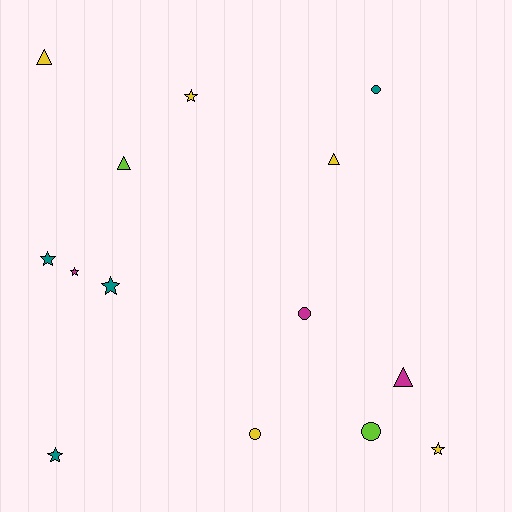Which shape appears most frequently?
Star, with 6 objects.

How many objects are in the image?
There are 14 objects.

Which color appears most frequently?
Yellow, with 5 objects.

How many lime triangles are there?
There is 1 lime triangle.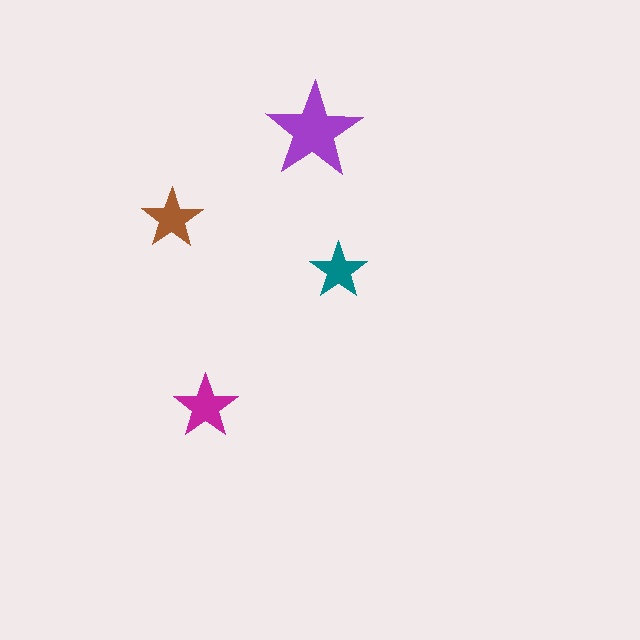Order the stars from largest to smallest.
the purple one, the magenta one, the brown one, the teal one.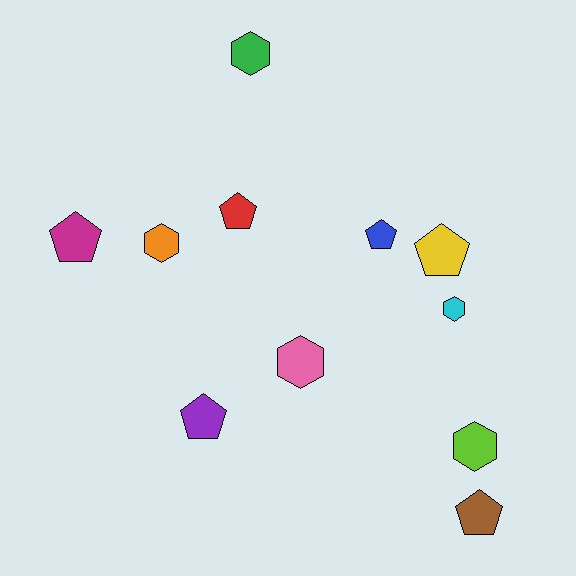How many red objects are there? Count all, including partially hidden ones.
There is 1 red object.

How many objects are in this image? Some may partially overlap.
There are 11 objects.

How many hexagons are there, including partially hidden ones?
There are 5 hexagons.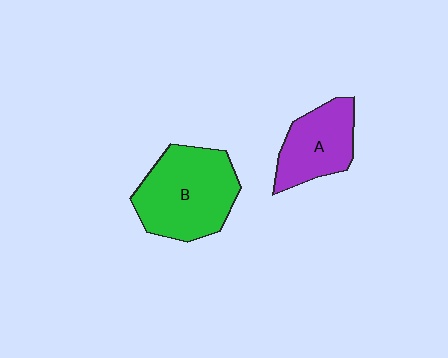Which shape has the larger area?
Shape B (green).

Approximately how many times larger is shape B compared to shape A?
Approximately 1.5 times.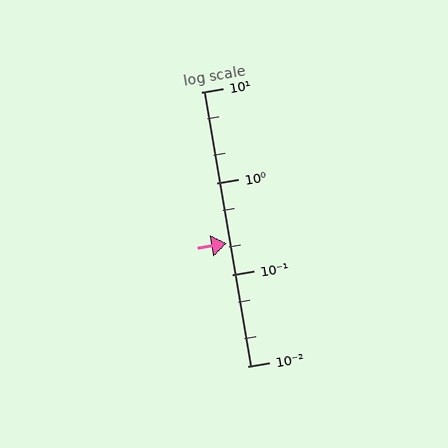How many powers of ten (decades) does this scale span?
The scale spans 3 decades, from 0.01 to 10.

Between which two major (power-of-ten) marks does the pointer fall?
The pointer is between 0.1 and 1.